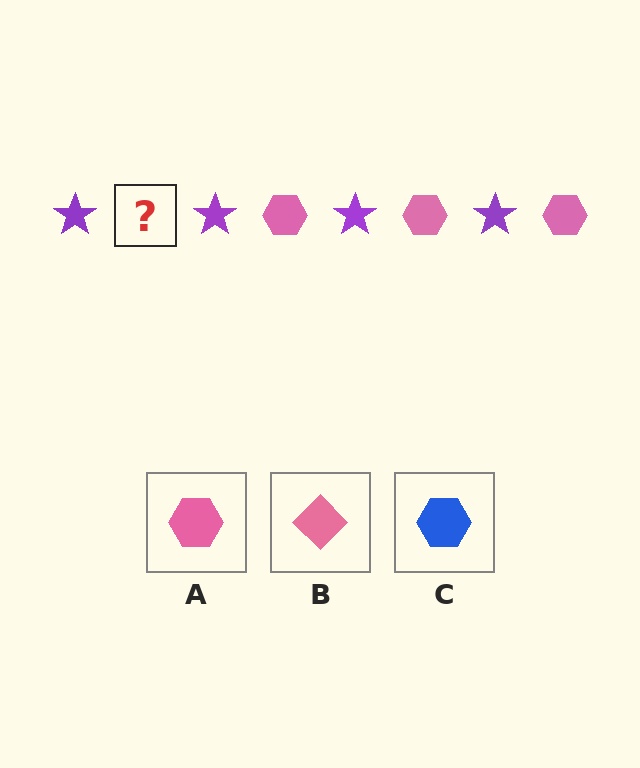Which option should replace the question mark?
Option A.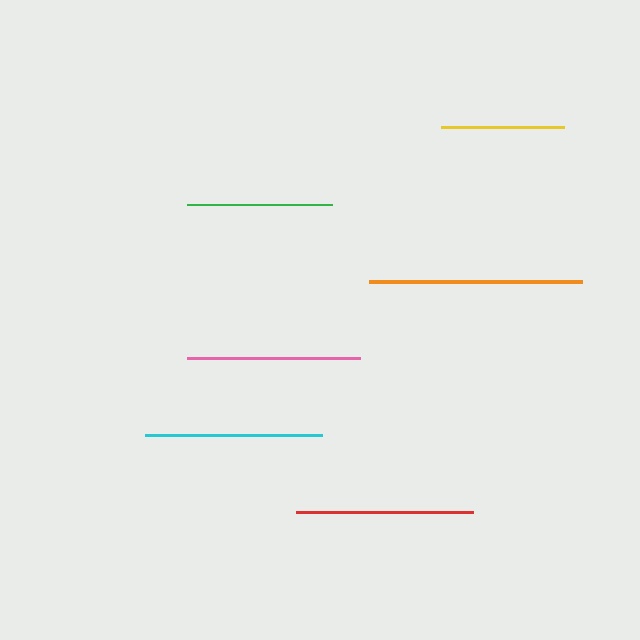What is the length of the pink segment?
The pink segment is approximately 173 pixels long.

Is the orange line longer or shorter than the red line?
The orange line is longer than the red line.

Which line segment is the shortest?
The yellow line is the shortest at approximately 122 pixels.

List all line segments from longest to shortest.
From longest to shortest: orange, red, cyan, pink, green, yellow.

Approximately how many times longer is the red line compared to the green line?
The red line is approximately 1.2 times the length of the green line.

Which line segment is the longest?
The orange line is the longest at approximately 213 pixels.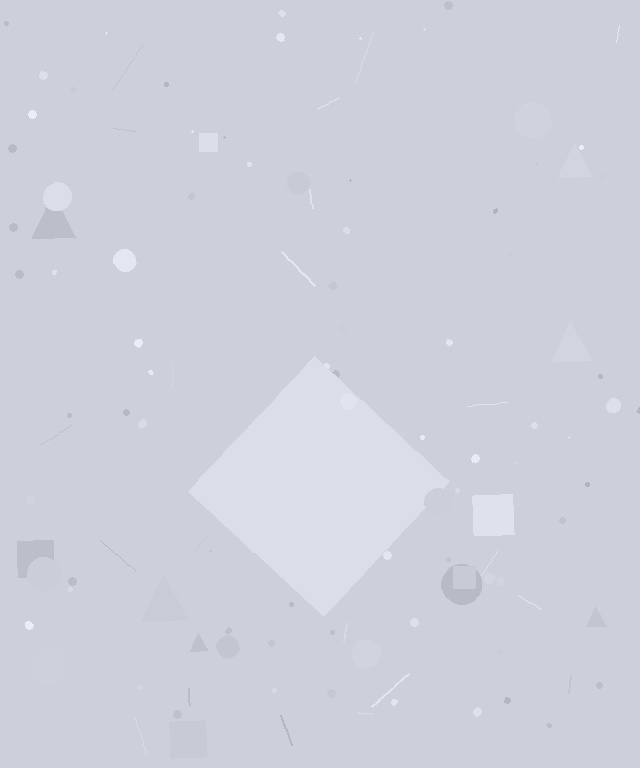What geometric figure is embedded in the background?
A diamond is embedded in the background.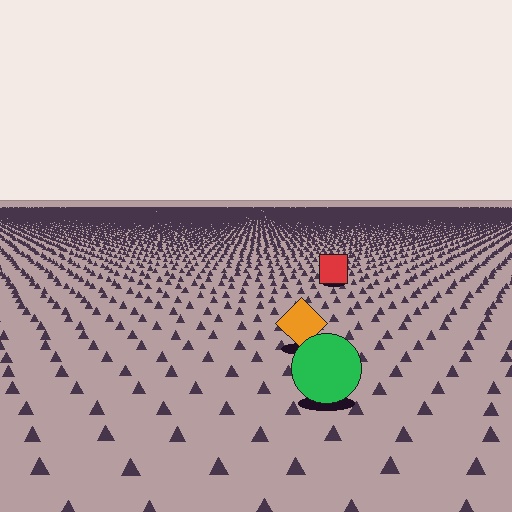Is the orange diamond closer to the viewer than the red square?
Yes. The orange diamond is closer — you can tell from the texture gradient: the ground texture is coarser near it.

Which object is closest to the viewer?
The green circle is closest. The texture marks near it are larger and more spread out.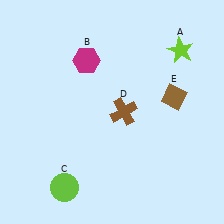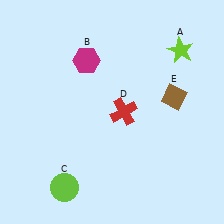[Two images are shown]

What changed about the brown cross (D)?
In Image 1, D is brown. In Image 2, it changed to red.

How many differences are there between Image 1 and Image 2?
There is 1 difference between the two images.